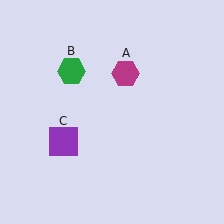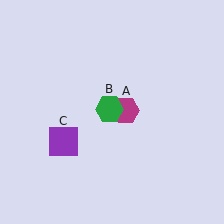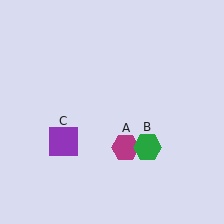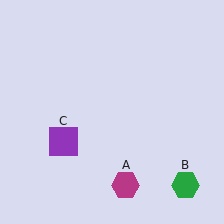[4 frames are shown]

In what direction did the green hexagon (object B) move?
The green hexagon (object B) moved down and to the right.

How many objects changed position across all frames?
2 objects changed position: magenta hexagon (object A), green hexagon (object B).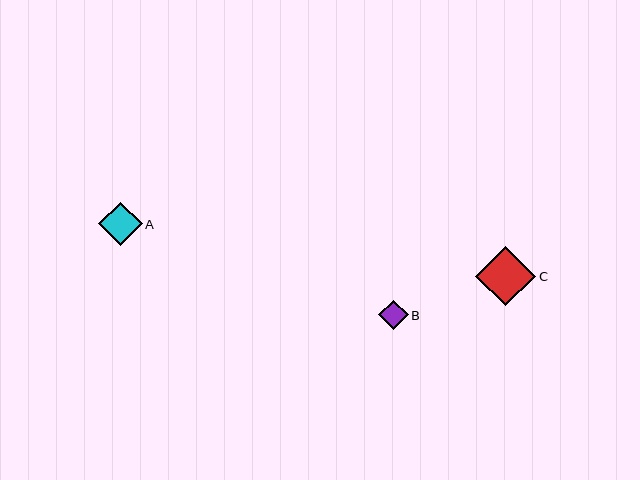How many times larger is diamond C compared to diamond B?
Diamond C is approximately 2.0 times the size of diamond B.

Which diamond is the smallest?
Diamond B is the smallest with a size of approximately 30 pixels.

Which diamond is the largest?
Diamond C is the largest with a size of approximately 60 pixels.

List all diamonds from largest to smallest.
From largest to smallest: C, A, B.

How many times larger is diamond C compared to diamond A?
Diamond C is approximately 1.4 times the size of diamond A.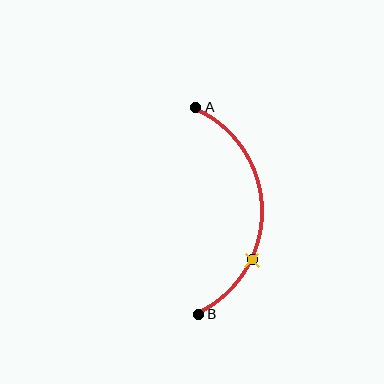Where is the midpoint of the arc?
The arc midpoint is the point on the curve farthest from the straight line joining A and B. It sits to the right of that line.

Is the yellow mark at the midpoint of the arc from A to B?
No. The yellow mark lies on the arc but is closer to endpoint B. The arc midpoint would be at the point on the curve equidistant along the arc from both A and B.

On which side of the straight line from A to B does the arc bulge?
The arc bulges to the right of the straight line connecting A and B.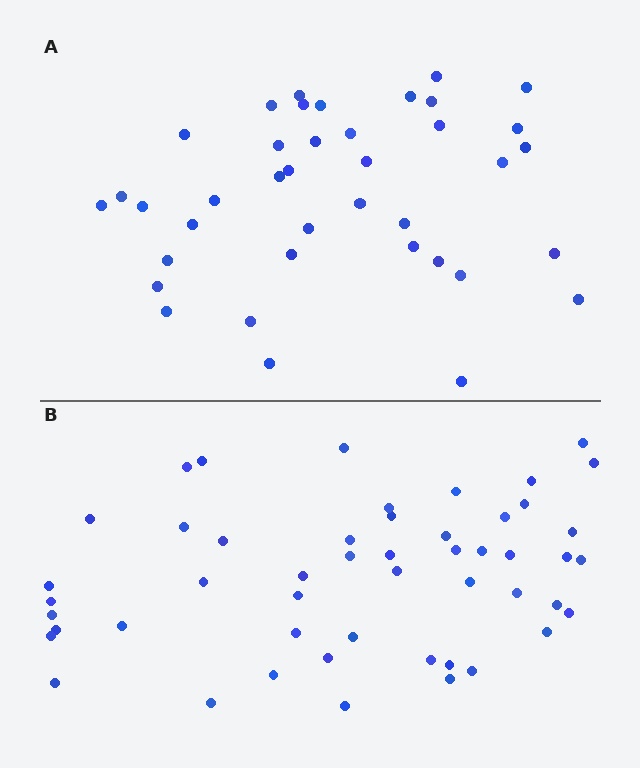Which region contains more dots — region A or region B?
Region B (the bottom region) has more dots.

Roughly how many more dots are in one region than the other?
Region B has roughly 12 or so more dots than region A.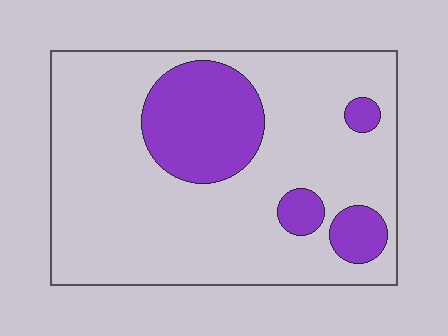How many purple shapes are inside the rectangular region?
4.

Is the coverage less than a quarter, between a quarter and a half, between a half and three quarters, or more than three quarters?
Less than a quarter.